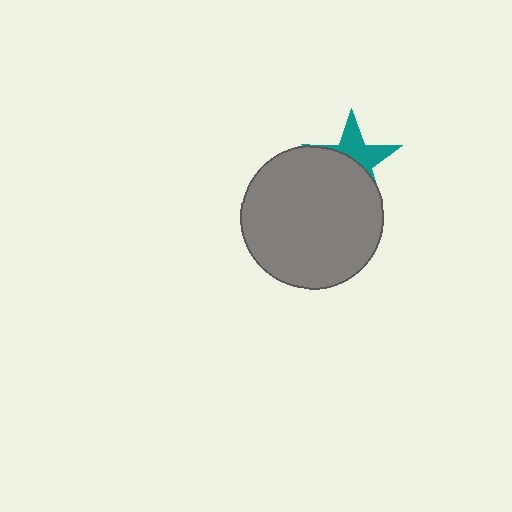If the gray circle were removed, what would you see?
You would see the complete teal star.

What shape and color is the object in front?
The object in front is a gray circle.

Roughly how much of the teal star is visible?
About half of it is visible (roughly 45%).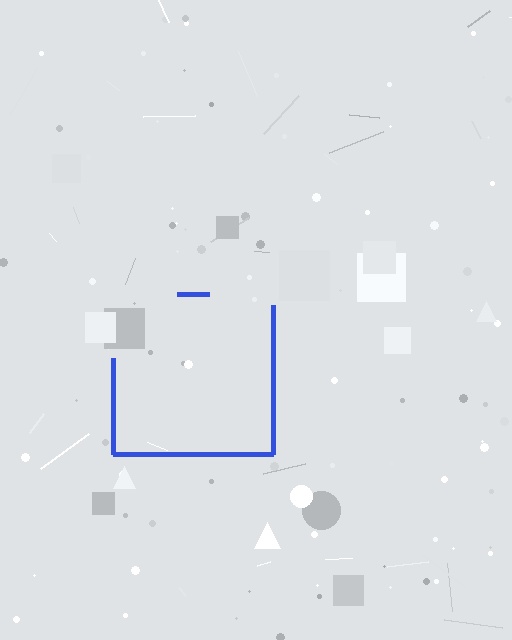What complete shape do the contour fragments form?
The contour fragments form a square.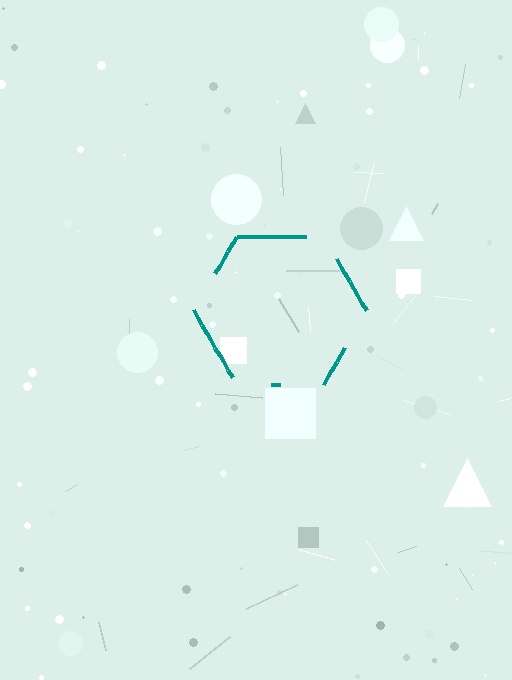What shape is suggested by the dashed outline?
The dashed outline suggests a hexagon.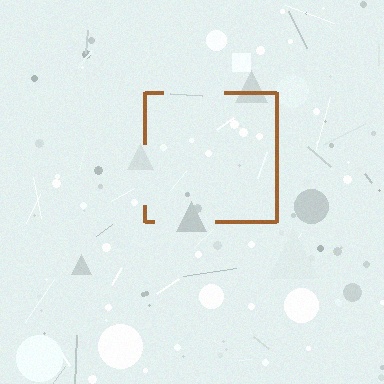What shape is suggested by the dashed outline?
The dashed outline suggests a square.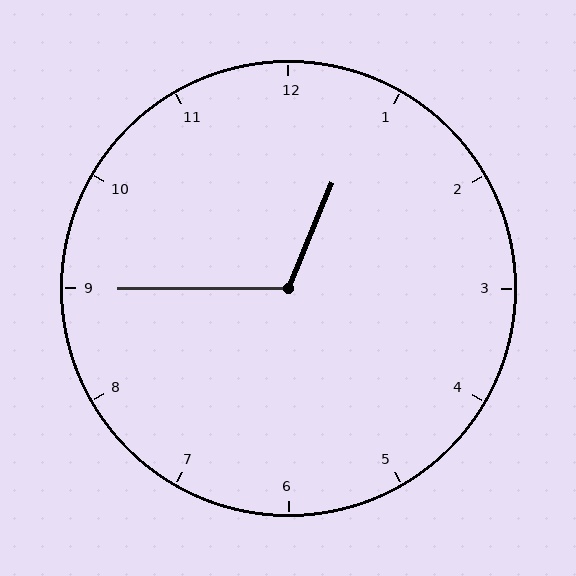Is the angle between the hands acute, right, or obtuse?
It is obtuse.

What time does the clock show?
12:45.